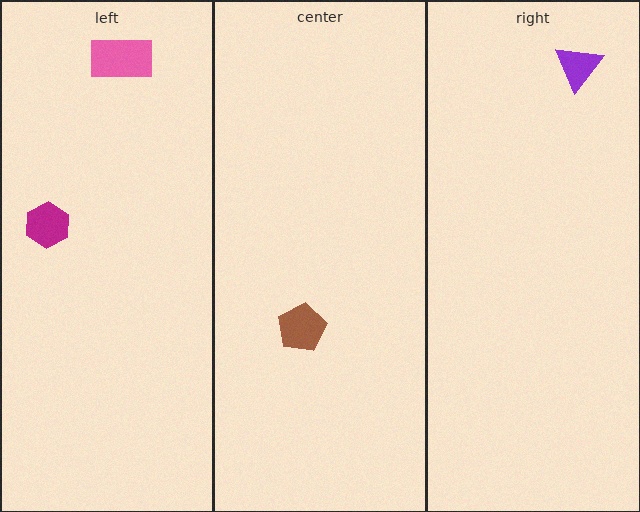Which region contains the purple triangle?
The right region.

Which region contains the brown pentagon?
The center region.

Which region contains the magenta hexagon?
The left region.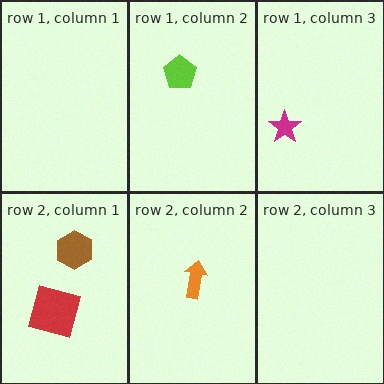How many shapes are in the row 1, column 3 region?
1.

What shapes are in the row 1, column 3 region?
The magenta star.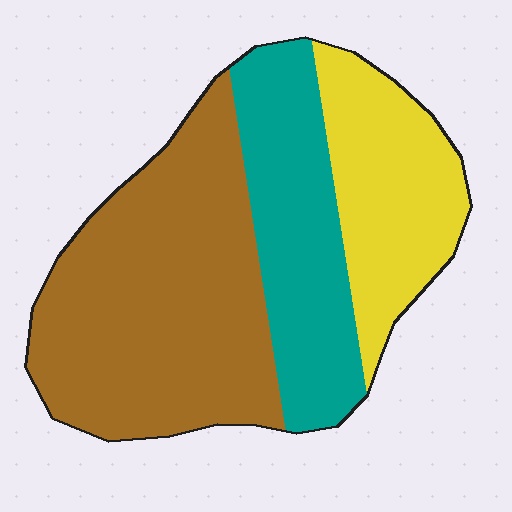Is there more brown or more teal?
Brown.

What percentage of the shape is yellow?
Yellow covers around 25% of the shape.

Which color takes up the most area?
Brown, at roughly 50%.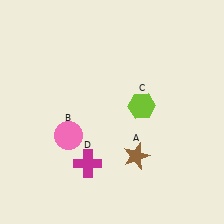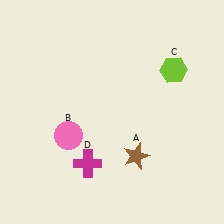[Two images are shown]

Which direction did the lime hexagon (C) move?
The lime hexagon (C) moved up.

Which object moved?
The lime hexagon (C) moved up.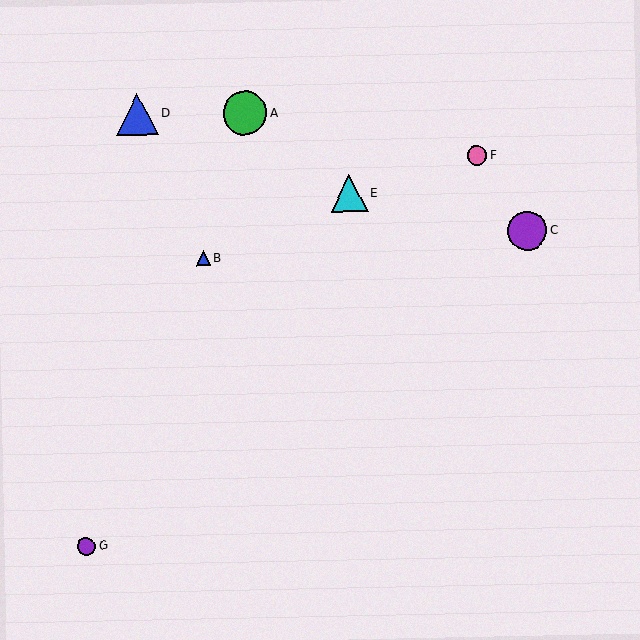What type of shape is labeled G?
Shape G is a purple circle.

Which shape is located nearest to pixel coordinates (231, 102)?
The green circle (labeled A) at (245, 113) is nearest to that location.